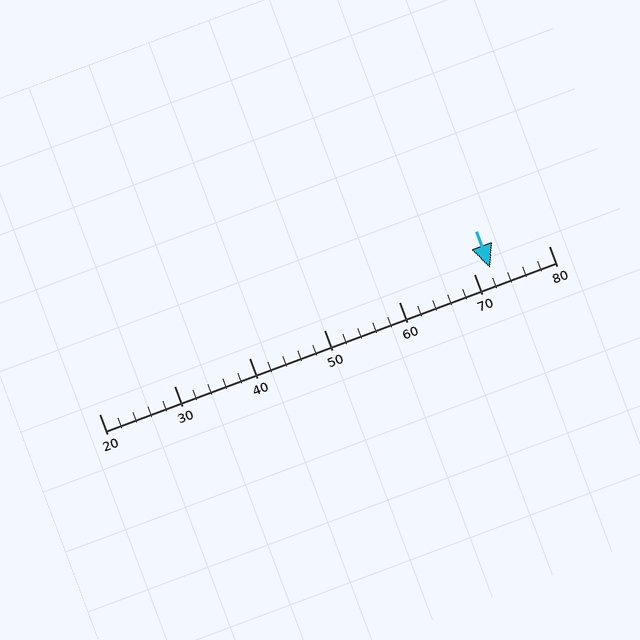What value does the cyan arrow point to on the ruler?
The cyan arrow points to approximately 72.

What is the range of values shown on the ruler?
The ruler shows values from 20 to 80.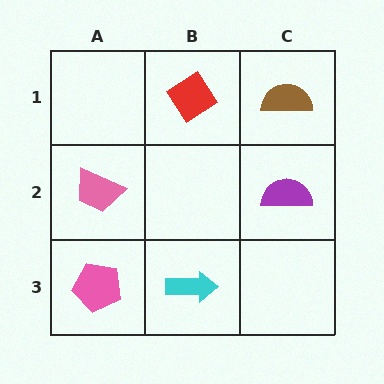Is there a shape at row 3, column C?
No, that cell is empty.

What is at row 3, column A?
A pink pentagon.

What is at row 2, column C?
A purple semicircle.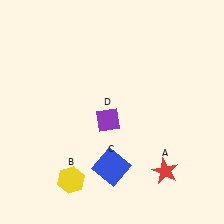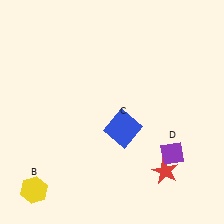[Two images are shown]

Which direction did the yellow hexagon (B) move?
The yellow hexagon (B) moved left.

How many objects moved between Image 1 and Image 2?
3 objects moved between the two images.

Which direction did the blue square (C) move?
The blue square (C) moved up.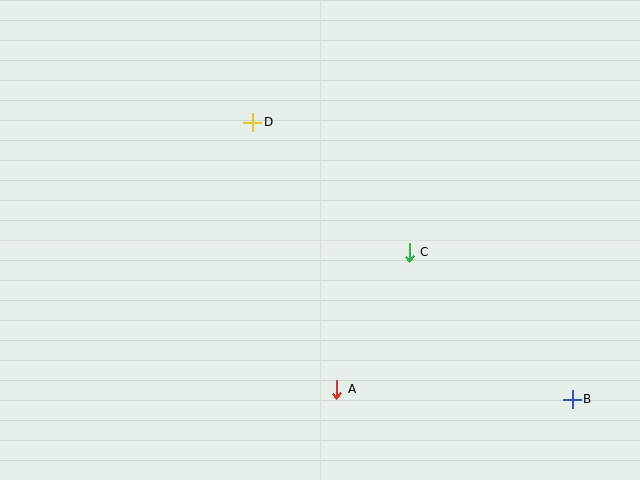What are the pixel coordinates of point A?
Point A is at (337, 389).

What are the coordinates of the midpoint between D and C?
The midpoint between D and C is at (331, 187).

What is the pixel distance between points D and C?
The distance between D and C is 204 pixels.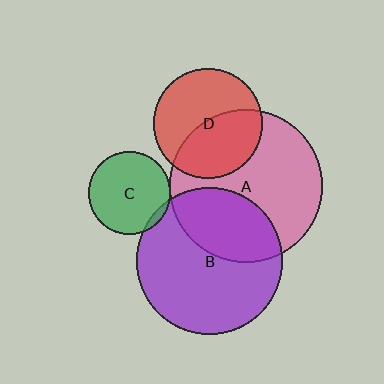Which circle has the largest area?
Circle A (pink).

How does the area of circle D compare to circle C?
Approximately 1.7 times.